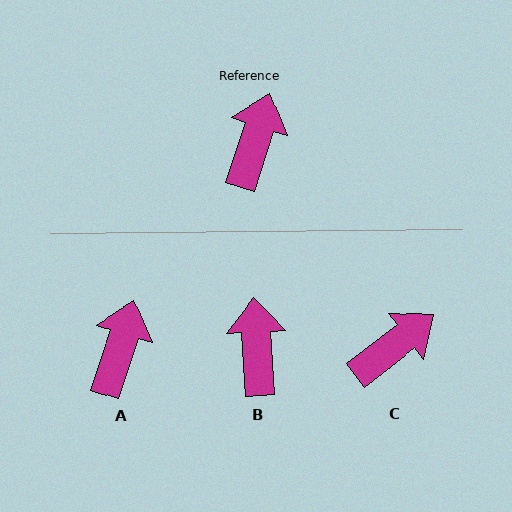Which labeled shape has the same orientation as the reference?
A.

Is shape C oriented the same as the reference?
No, it is off by about 35 degrees.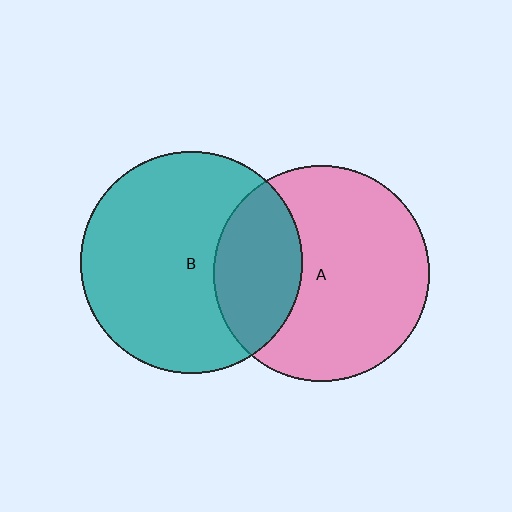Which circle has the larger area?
Circle B (teal).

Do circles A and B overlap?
Yes.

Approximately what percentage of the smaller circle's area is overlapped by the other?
Approximately 30%.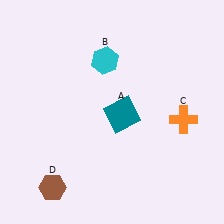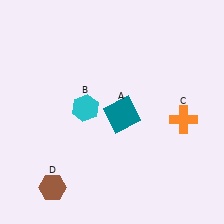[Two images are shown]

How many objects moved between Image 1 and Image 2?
1 object moved between the two images.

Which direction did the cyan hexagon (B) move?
The cyan hexagon (B) moved down.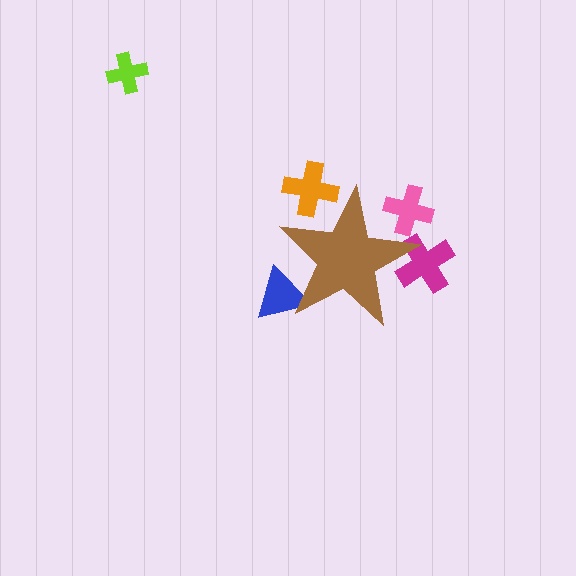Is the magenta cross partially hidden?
Yes, the magenta cross is partially hidden behind the brown star.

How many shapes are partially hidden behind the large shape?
4 shapes are partially hidden.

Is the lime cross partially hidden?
No, the lime cross is fully visible.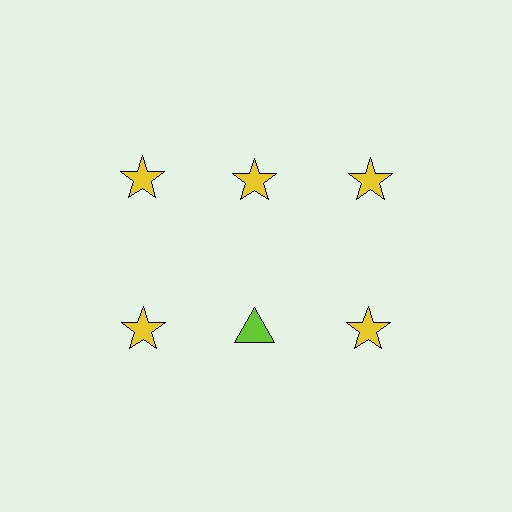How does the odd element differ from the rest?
It differs in both color (lime instead of yellow) and shape (triangle instead of star).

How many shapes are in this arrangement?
There are 6 shapes arranged in a grid pattern.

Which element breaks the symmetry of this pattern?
The lime triangle in the second row, second from left column breaks the symmetry. All other shapes are yellow stars.